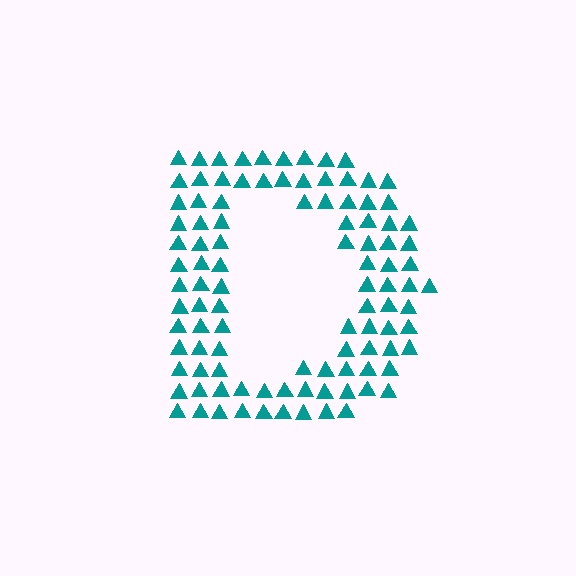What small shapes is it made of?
It is made of small triangles.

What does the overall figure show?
The overall figure shows the letter D.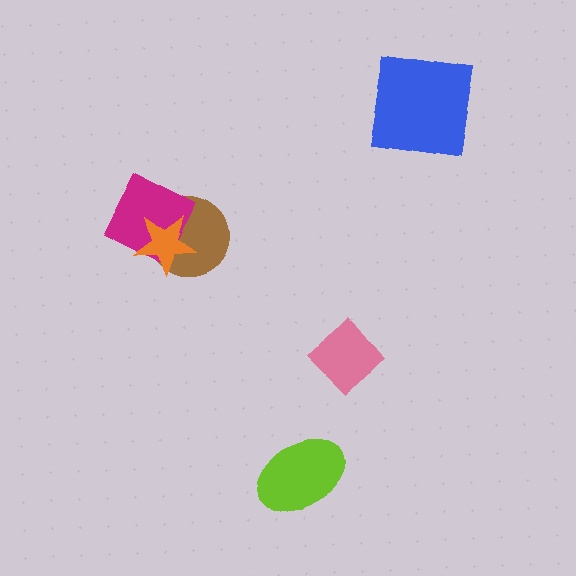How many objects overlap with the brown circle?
2 objects overlap with the brown circle.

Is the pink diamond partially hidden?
No, no other shape covers it.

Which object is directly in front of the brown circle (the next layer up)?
The magenta diamond is directly in front of the brown circle.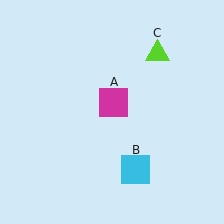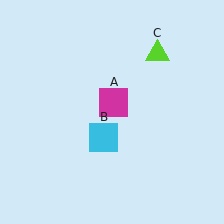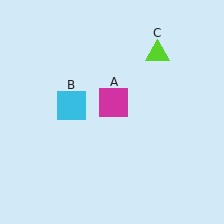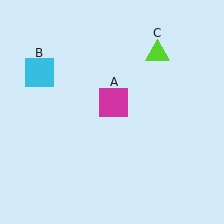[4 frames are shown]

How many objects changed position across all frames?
1 object changed position: cyan square (object B).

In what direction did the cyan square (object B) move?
The cyan square (object B) moved up and to the left.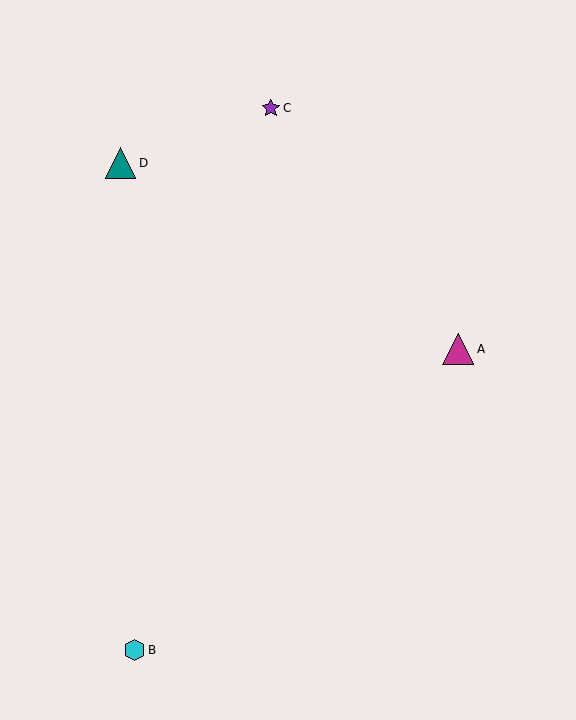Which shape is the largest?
The magenta triangle (labeled A) is the largest.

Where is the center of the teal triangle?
The center of the teal triangle is at (120, 163).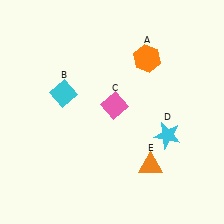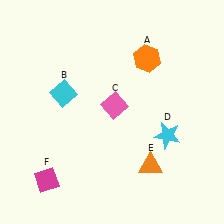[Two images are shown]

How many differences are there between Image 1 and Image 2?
There is 1 difference between the two images.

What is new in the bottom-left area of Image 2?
A magenta diamond (F) was added in the bottom-left area of Image 2.